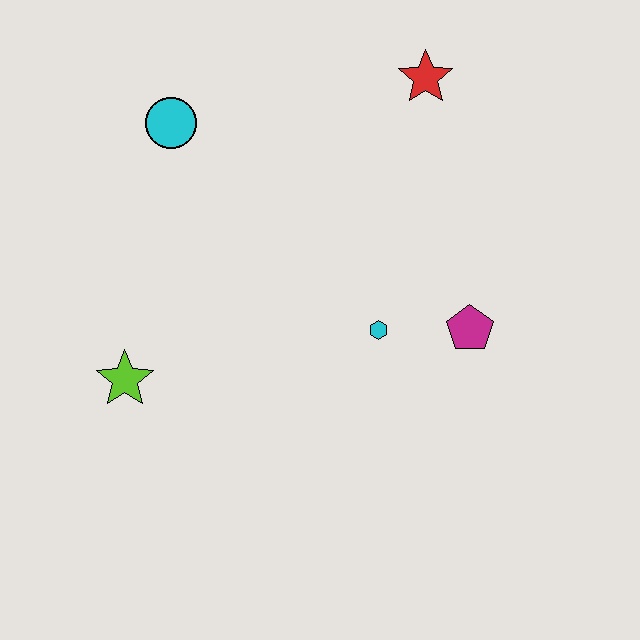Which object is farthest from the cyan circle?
The magenta pentagon is farthest from the cyan circle.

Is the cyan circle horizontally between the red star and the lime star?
Yes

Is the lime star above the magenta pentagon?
No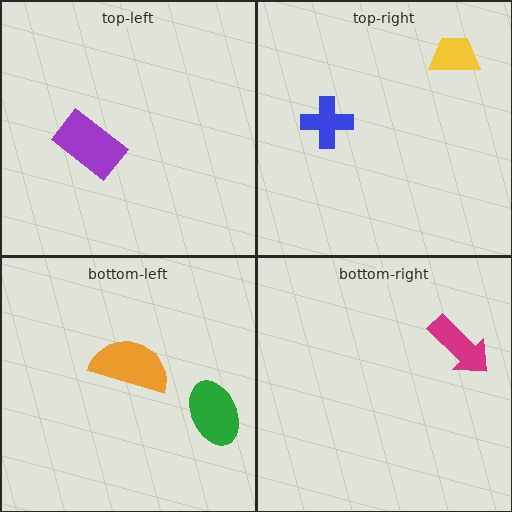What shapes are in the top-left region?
The purple rectangle.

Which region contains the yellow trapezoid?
The top-right region.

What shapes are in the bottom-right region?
The magenta arrow.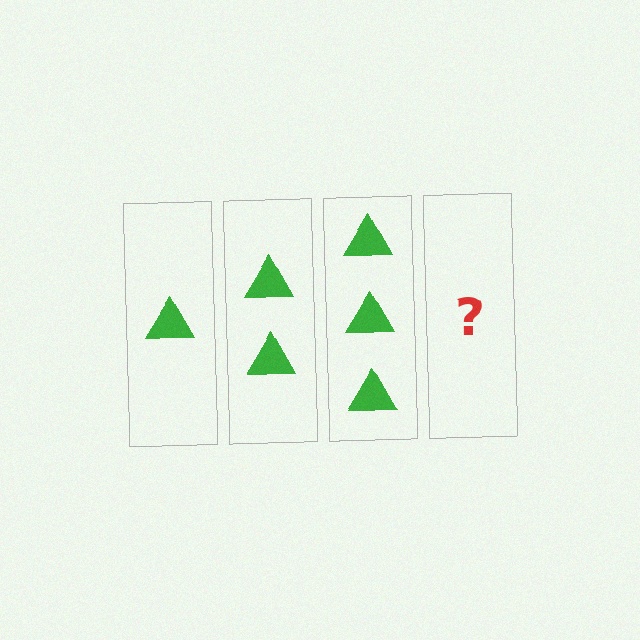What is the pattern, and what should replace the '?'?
The pattern is that each step adds one more triangle. The '?' should be 4 triangles.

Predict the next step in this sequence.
The next step is 4 triangles.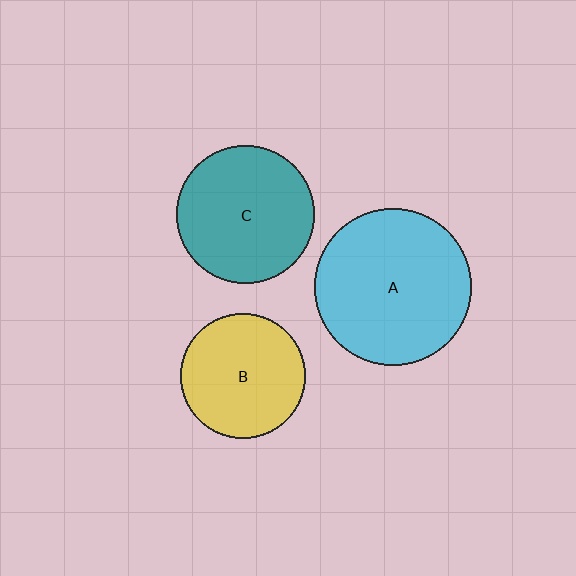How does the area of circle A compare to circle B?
Approximately 1.6 times.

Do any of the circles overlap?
No, none of the circles overlap.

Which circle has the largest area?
Circle A (cyan).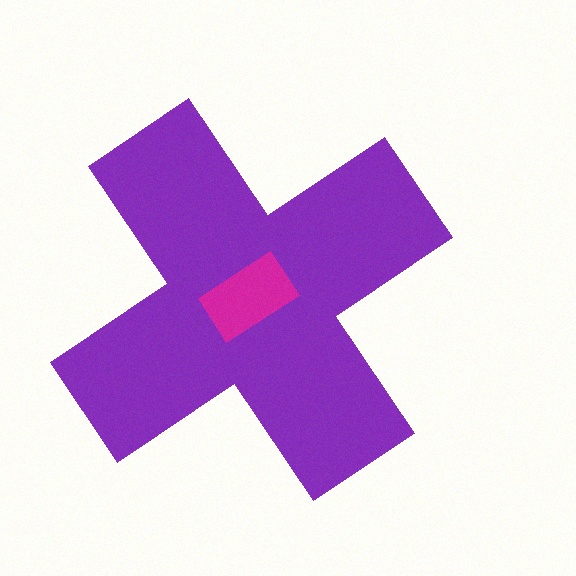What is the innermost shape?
The magenta rectangle.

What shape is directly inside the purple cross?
The magenta rectangle.